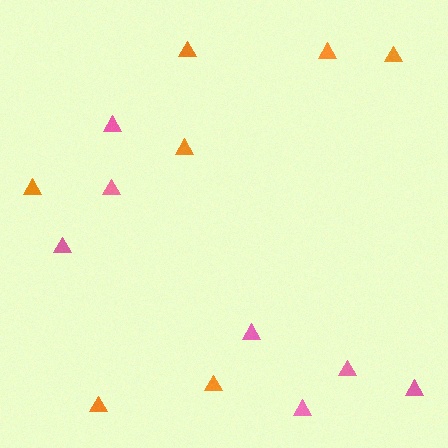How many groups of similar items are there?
There are 2 groups: one group of orange triangles (7) and one group of pink triangles (7).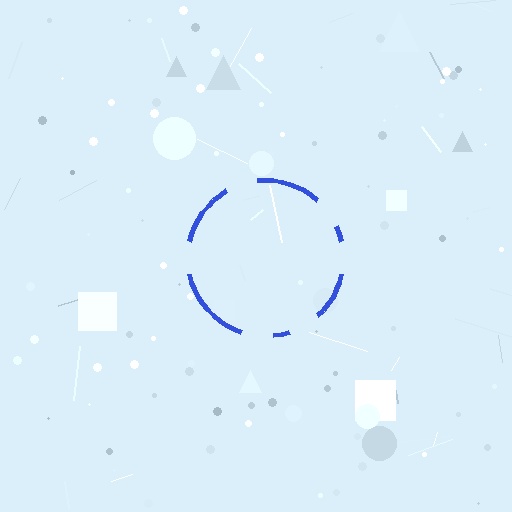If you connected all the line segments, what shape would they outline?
They would outline a circle.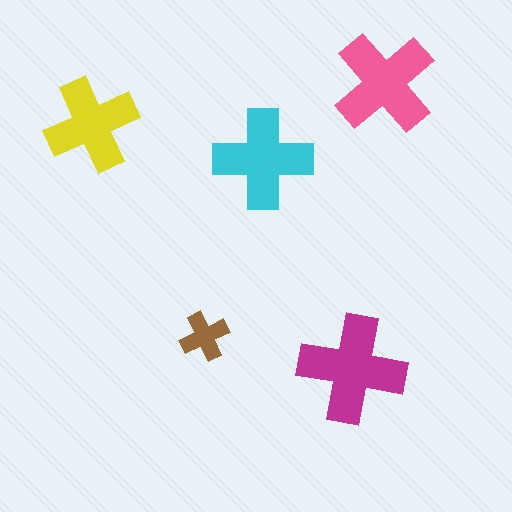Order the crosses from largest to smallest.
the magenta one, the pink one, the cyan one, the yellow one, the brown one.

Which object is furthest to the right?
The pink cross is rightmost.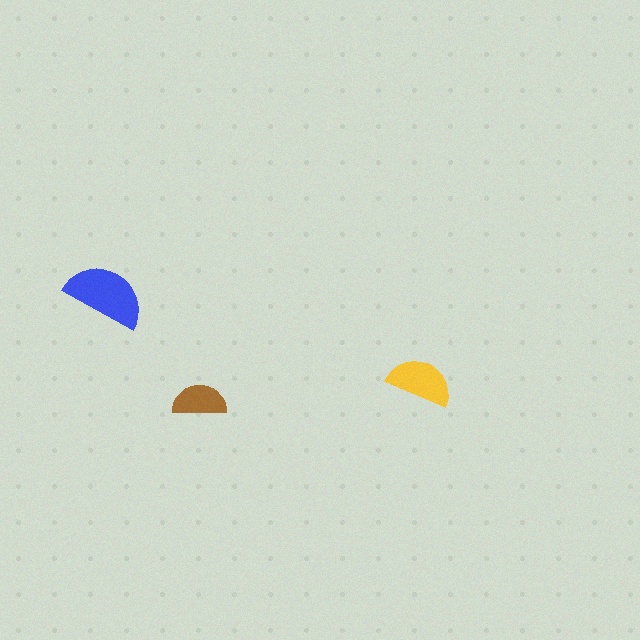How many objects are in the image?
There are 3 objects in the image.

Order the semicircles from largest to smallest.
the blue one, the yellow one, the brown one.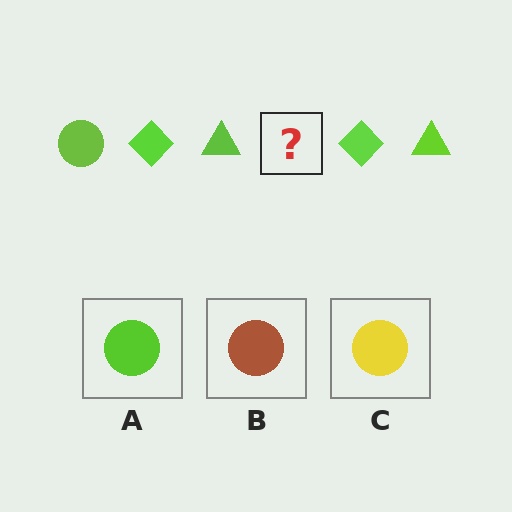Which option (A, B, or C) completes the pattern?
A.